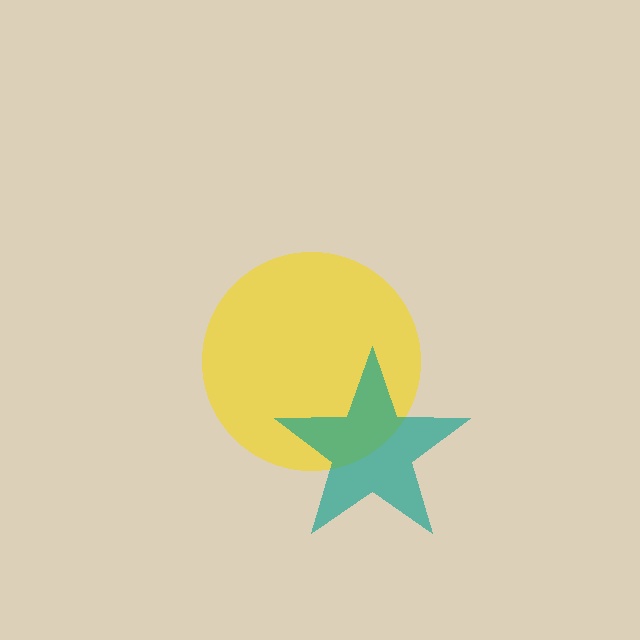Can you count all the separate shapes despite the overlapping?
Yes, there are 2 separate shapes.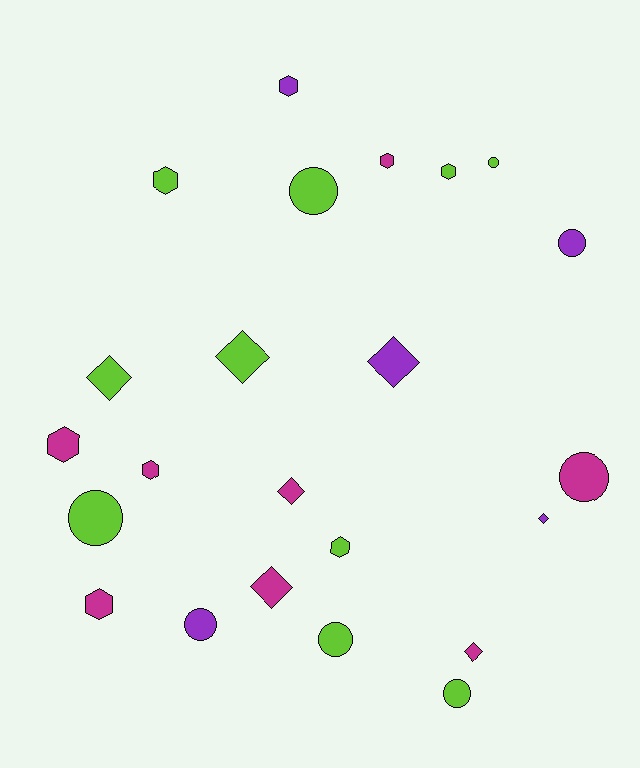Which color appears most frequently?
Lime, with 10 objects.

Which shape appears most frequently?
Circle, with 8 objects.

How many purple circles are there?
There are 2 purple circles.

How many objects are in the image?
There are 23 objects.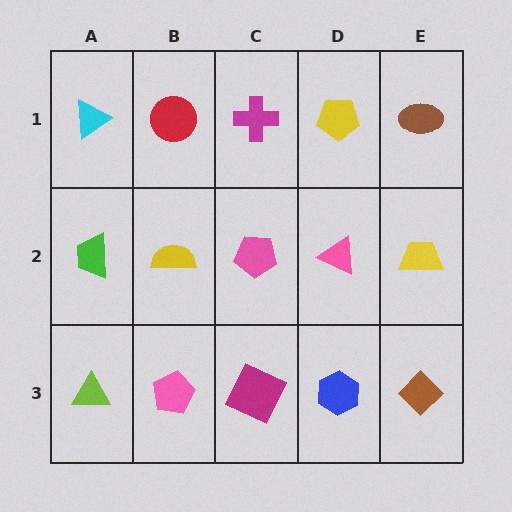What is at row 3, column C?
A magenta square.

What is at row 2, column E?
A yellow trapezoid.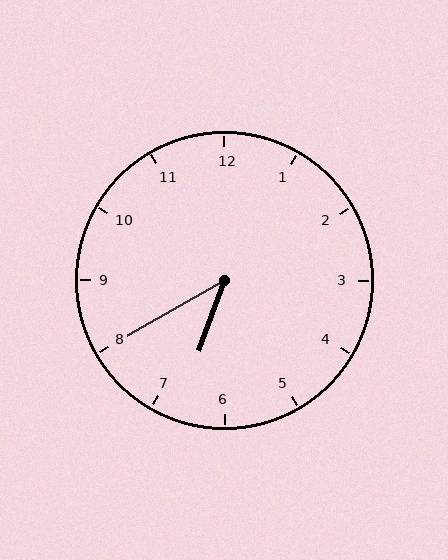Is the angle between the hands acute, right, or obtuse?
It is acute.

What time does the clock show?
6:40.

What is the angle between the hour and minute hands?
Approximately 40 degrees.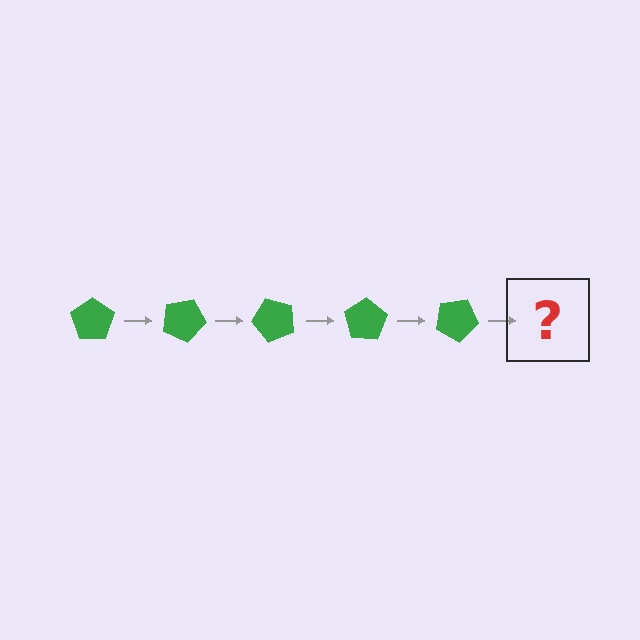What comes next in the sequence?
The next element should be a green pentagon rotated 125 degrees.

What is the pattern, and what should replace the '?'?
The pattern is that the pentagon rotates 25 degrees each step. The '?' should be a green pentagon rotated 125 degrees.